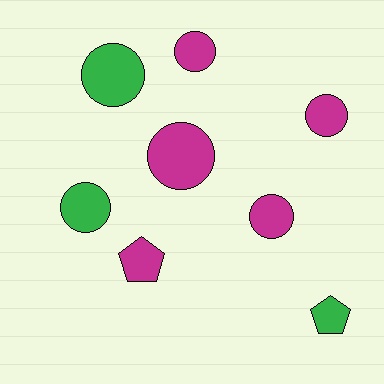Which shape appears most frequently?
Circle, with 6 objects.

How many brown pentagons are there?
There are no brown pentagons.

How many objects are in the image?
There are 8 objects.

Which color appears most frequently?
Magenta, with 5 objects.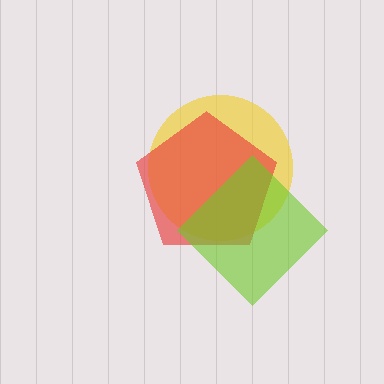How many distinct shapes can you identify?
There are 3 distinct shapes: a yellow circle, a red pentagon, a lime diamond.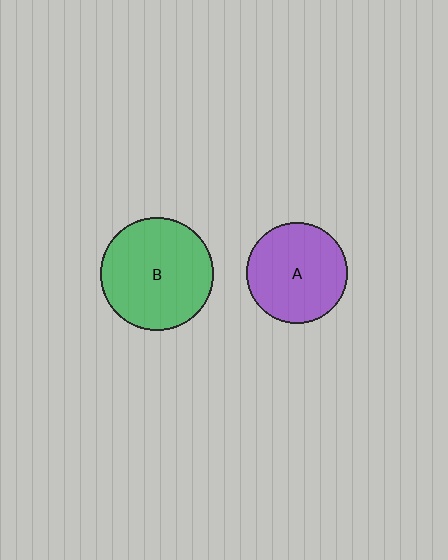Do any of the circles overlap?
No, none of the circles overlap.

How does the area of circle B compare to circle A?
Approximately 1.3 times.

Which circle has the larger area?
Circle B (green).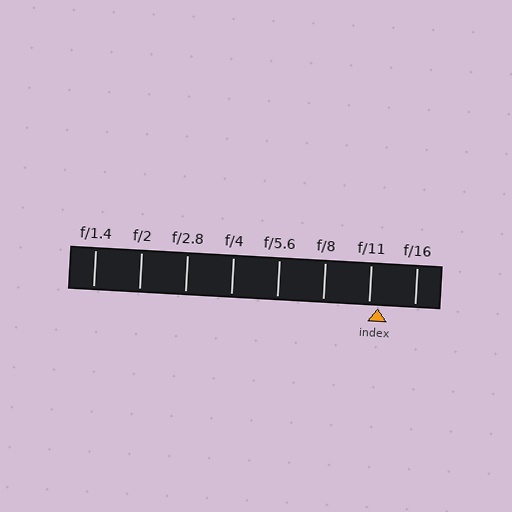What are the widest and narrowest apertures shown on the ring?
The widest aperture shown is f/1.4 and the narrowest is f/16.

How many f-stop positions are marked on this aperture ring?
There are 8 f-stop positions marked.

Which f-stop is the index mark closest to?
The index mark is closest to f/11.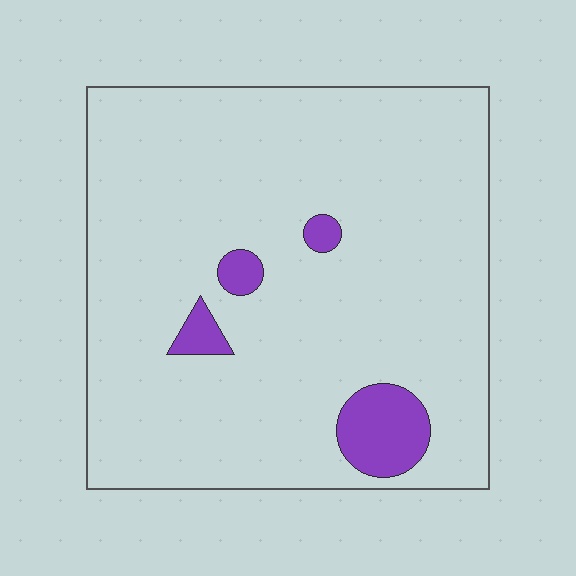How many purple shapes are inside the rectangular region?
4.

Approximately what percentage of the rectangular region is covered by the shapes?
Approximately 5%.